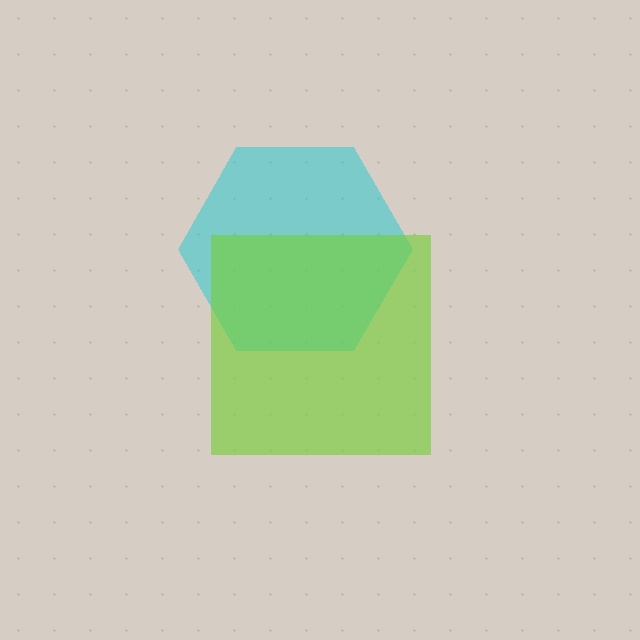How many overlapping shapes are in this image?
There are 2 overlapping shapes in the image.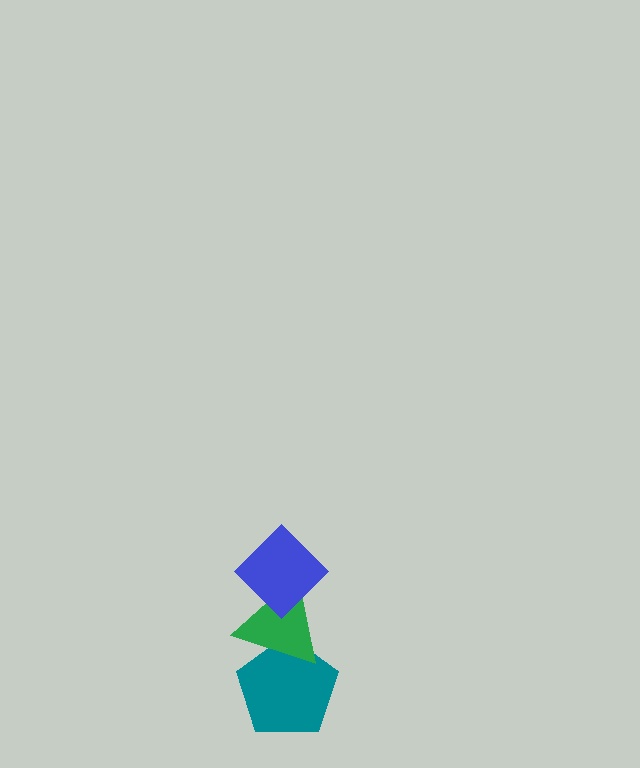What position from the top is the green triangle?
The green triangle is 2nd from the top.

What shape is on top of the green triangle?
The blue diamond is on top of the green triangle.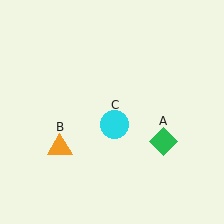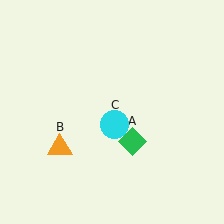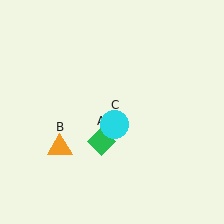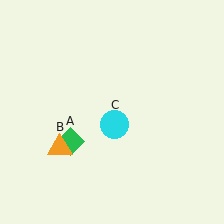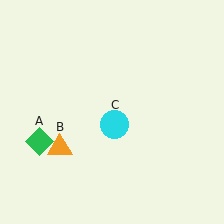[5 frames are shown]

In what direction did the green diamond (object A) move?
The green diamond (object A) moved left.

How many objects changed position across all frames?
1 object changed position: green diamond (object A).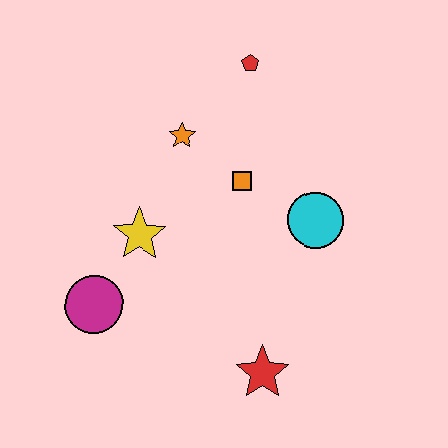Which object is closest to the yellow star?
The magenta circle is closest to the yellow star.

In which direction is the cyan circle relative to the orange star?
The cyan circle is to the right of the orange star.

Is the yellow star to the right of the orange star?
No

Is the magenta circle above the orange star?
No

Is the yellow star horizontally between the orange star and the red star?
No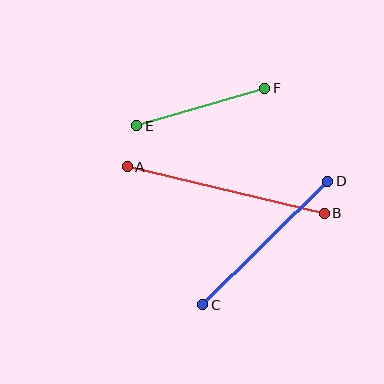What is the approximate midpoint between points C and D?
The midpoint is at approximately (265, 243) pixels.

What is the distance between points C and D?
The distance is approximately 176 pixels.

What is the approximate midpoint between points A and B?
The midpoint is at approximately (226, 190) pixels.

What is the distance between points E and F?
The distance is approximately 133 pixels.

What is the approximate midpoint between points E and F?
The midpoint is at approximately (201, 107) pixels.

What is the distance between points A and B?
The distance is approximately 202 pixels.